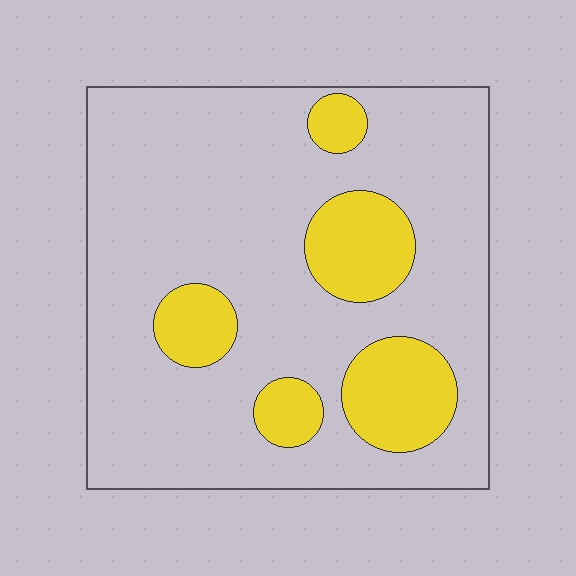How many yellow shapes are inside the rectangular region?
5.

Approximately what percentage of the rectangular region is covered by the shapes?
Approximately 20%.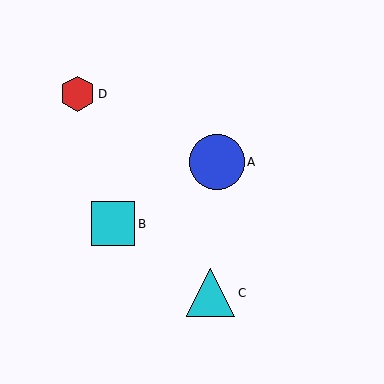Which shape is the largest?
The blue circle (labeled A) is the largest.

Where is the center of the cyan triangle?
The center of the cyan triangle is at (211, 293).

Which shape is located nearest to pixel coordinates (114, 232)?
The cyan square (labeled B) at (113, 224) is nearest to that location.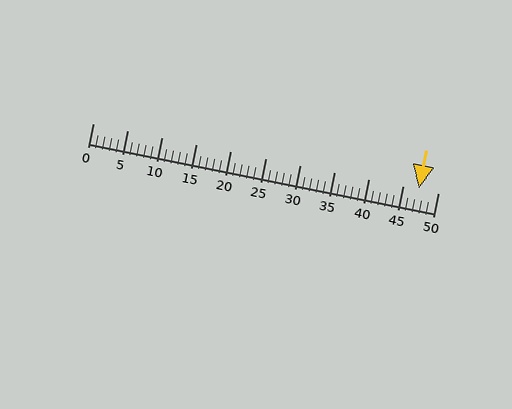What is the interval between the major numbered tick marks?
The major tick marks are spaced 5 units apart.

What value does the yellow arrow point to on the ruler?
The yellow arrow points to approximately 47.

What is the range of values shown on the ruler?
The ruler shows values from 0 to 50.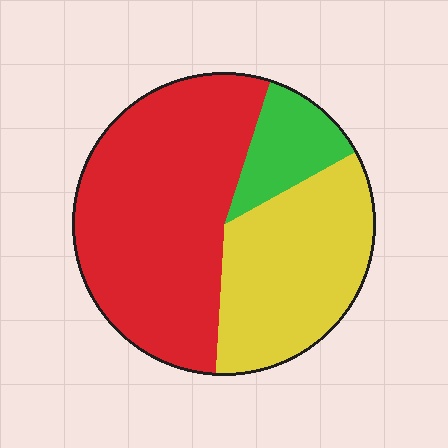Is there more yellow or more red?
Red.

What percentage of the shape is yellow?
Yellow takes up about one third (1/3) of the shape.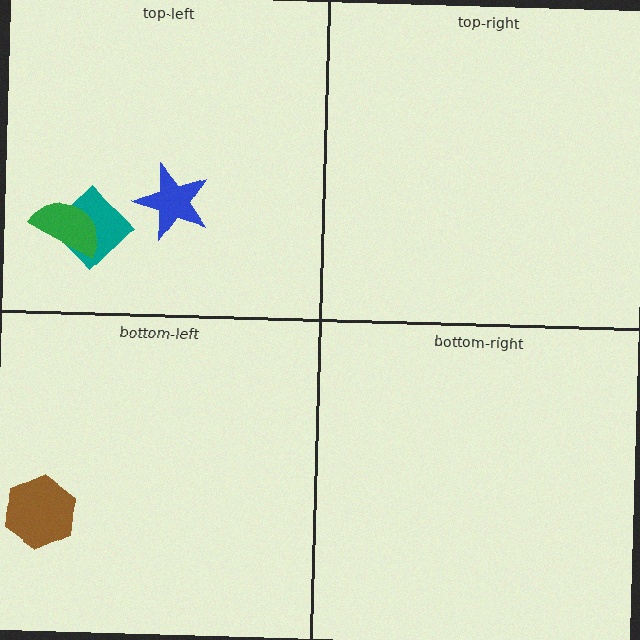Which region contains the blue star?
The top-left region.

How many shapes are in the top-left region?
3.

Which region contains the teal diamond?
The top-left region.